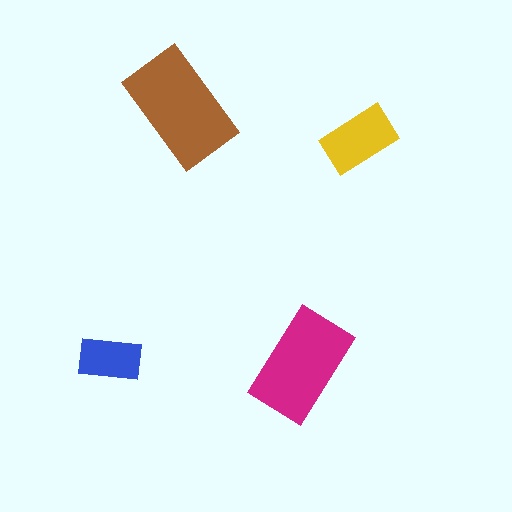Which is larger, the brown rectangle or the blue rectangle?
The brown one.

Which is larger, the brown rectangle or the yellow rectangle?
The brown one.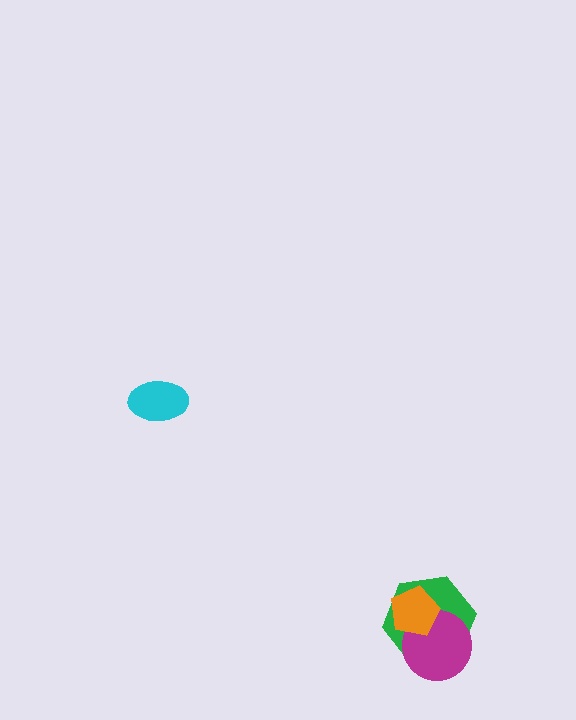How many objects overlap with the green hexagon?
2 objects overlap with the green hexagon.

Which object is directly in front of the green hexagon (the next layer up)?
The magenta circle is directly in front of the green hexagon.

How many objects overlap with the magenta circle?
2 objects overlap with the magenta circle.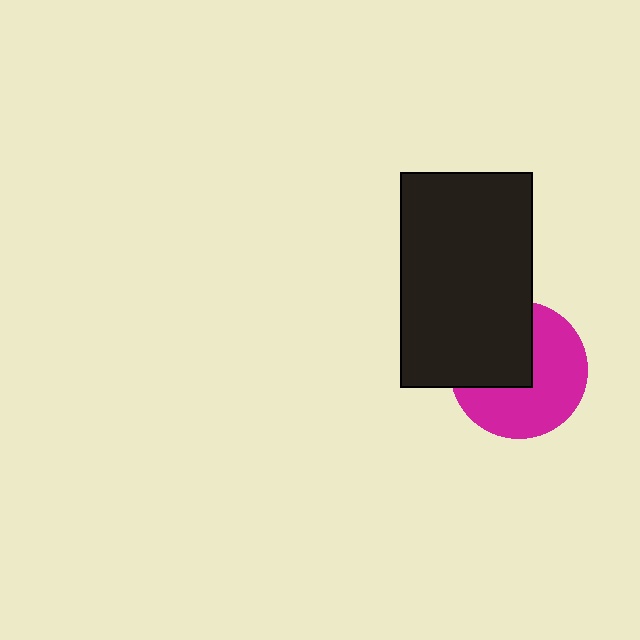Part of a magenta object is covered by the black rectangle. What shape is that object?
It is a circle.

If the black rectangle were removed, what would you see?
You would see the complete magenta circle.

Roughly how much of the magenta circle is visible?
About half of it is visible (roughly 59%).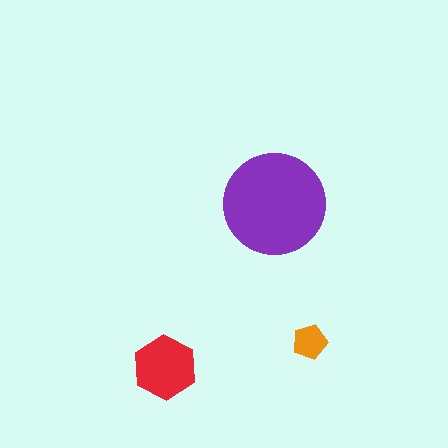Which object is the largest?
The purple circle.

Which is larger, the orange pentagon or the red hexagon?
The red hexagon.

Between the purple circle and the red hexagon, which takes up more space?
The purple circle.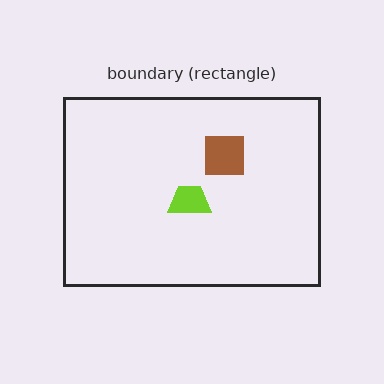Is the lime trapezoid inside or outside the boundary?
Inside.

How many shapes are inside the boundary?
2 inside, 0 outside.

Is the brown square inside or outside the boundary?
Inside.